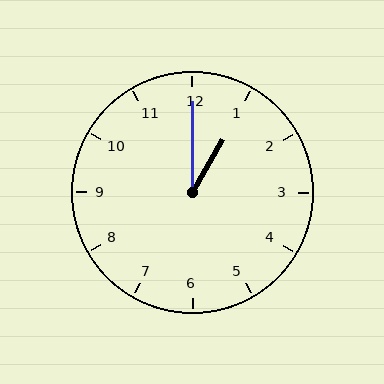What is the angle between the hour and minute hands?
Approximately 30 degrees.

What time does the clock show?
1:00.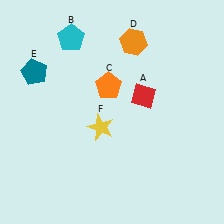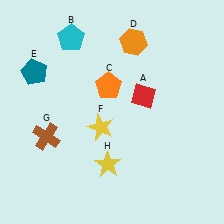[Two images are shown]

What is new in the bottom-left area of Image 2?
A yellow star (H) was added in the bottom-left area of Image 2.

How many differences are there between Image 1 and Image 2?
There are 2 differences between the two images.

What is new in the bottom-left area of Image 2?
A brown cross (G) was added in the bottom-left area of Image 2.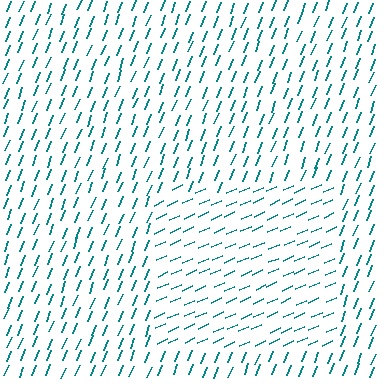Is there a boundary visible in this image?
Yes, there is a texture boundary formed by a change in line orientation.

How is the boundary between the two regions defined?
The boundary is defined purely by a change in line orientation (approximately 45 degrees difference). All lines are the same color and thickness.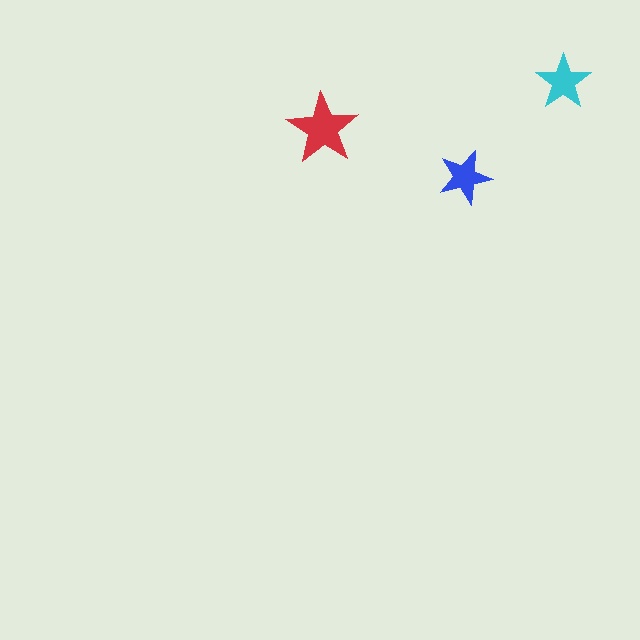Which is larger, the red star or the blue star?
The red one.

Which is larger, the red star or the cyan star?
The red one.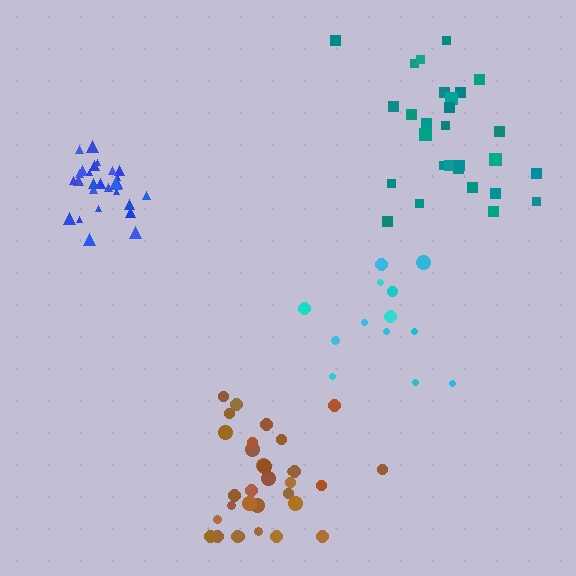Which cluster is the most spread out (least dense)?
Cyan.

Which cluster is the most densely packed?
Blue.